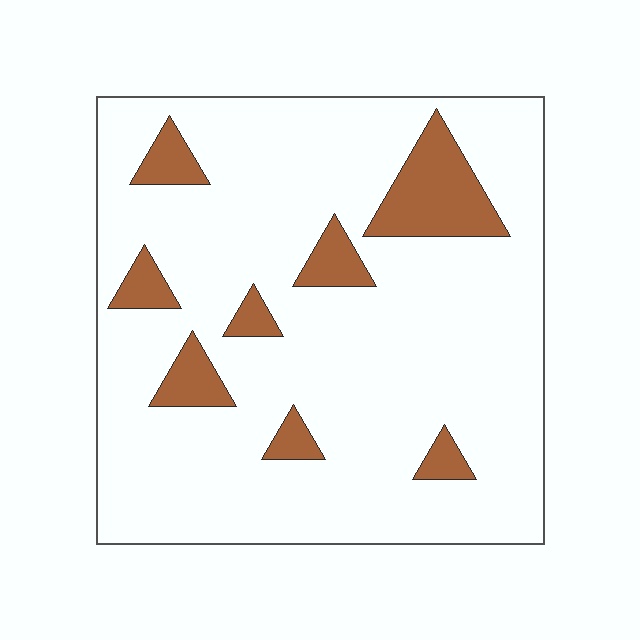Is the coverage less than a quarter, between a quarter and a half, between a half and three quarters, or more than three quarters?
Less than a quarter.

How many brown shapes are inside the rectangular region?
8.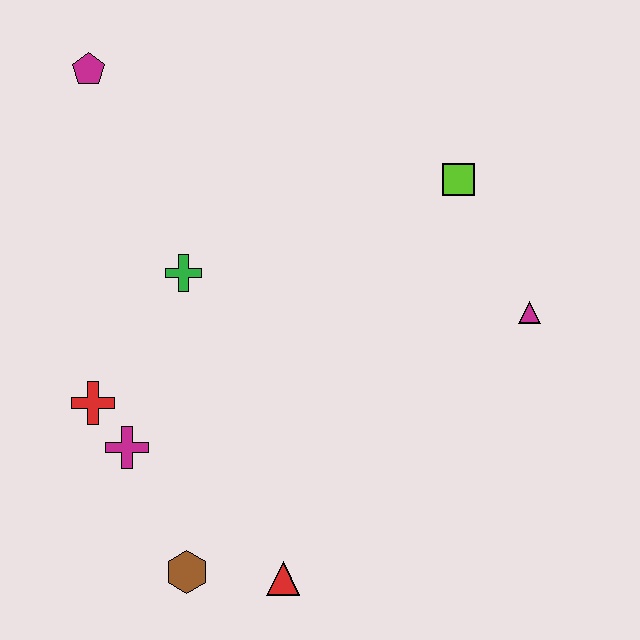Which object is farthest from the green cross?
The magenta triangle is farthest from the green cross.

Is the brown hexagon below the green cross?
Yes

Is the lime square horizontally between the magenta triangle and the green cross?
Yes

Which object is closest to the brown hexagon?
The red triangle is closest to the brown hexagon.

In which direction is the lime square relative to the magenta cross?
The lime square is to the right of the magenta cross.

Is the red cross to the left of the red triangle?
Yes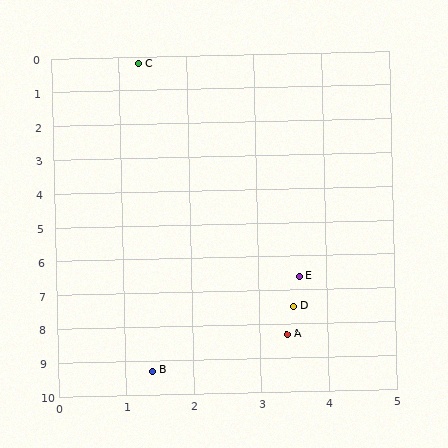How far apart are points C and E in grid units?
Points C and E are about 6.8 grid units apart.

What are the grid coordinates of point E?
Point E is at approximately (3.6, 6.6).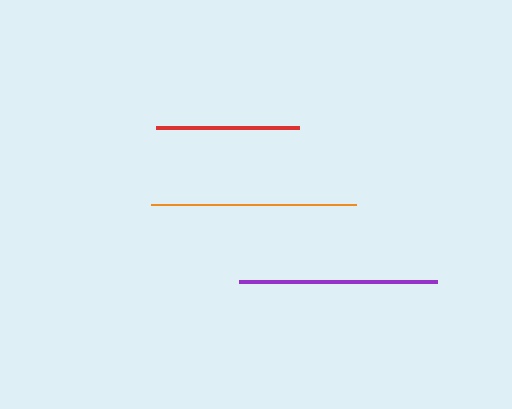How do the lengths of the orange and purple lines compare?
The orange and purple lines are approximately the same length.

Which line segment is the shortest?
The red line is the shortest at approximately 143 pixels.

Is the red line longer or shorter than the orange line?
The orange line is longer than the red line.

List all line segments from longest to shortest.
From longest to shortest: orange, purple, red.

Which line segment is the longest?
The orange line is the longest at approximately 205 pixels.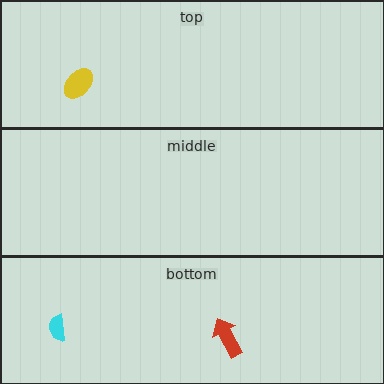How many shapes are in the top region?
1.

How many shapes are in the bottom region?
2.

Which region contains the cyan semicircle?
The bottom region.